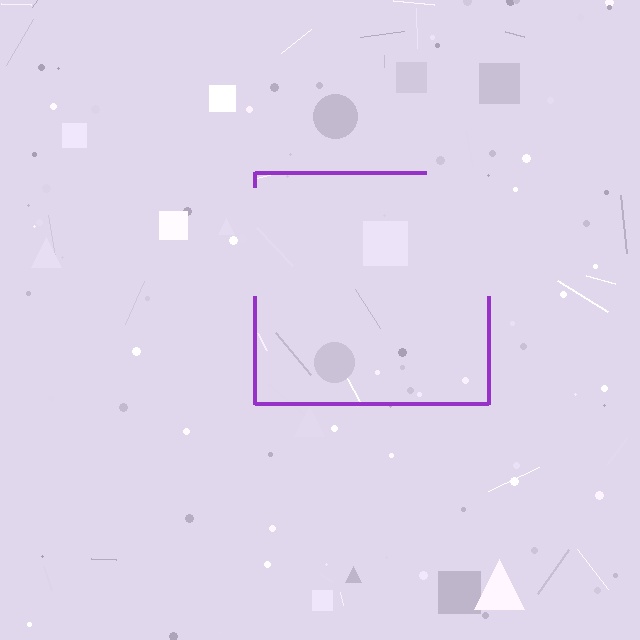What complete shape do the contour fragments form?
The contour fragments form a square.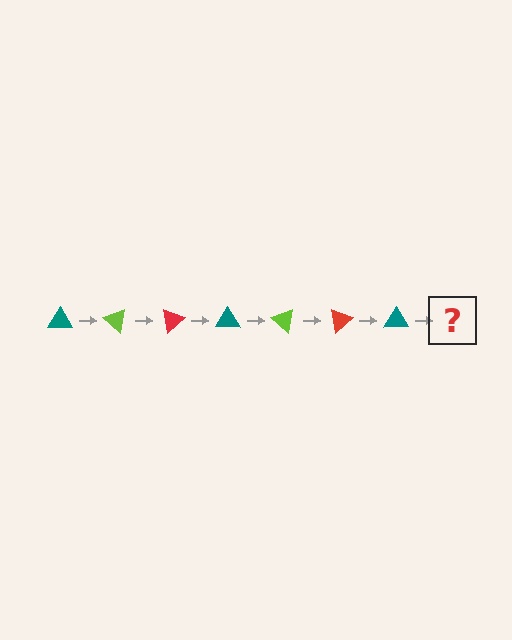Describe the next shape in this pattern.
It should be a lime triangle, rotated 280 degrees from the start.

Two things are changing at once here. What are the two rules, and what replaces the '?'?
The two rules are that it rotates 40 degrees each step and the color cycles through teal, lime, and red. The '?' should be a lime triangle, rotated 280 degrees from the start.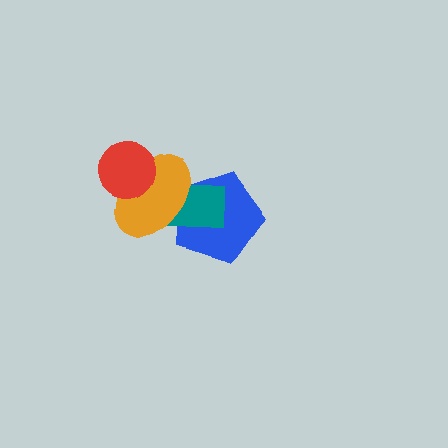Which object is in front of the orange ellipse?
The red circle is in front of the orange ellipse.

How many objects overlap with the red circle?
1 object overlaps with the red circle.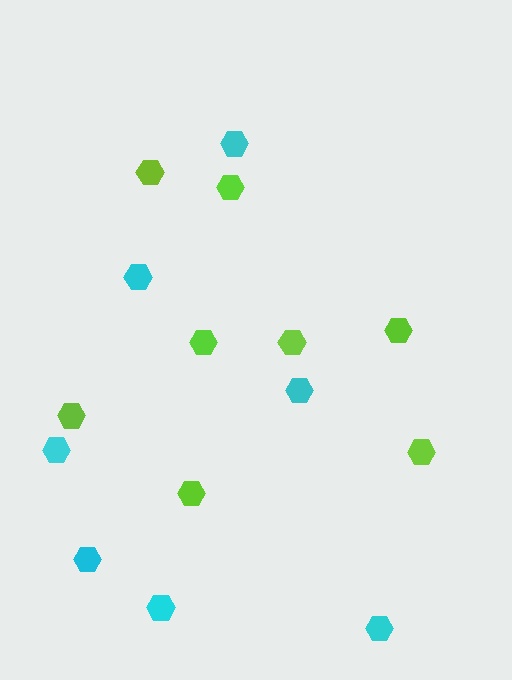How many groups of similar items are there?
There are 2 groups: one group of cyan hexagons (7) and one group of lime hexagons (8).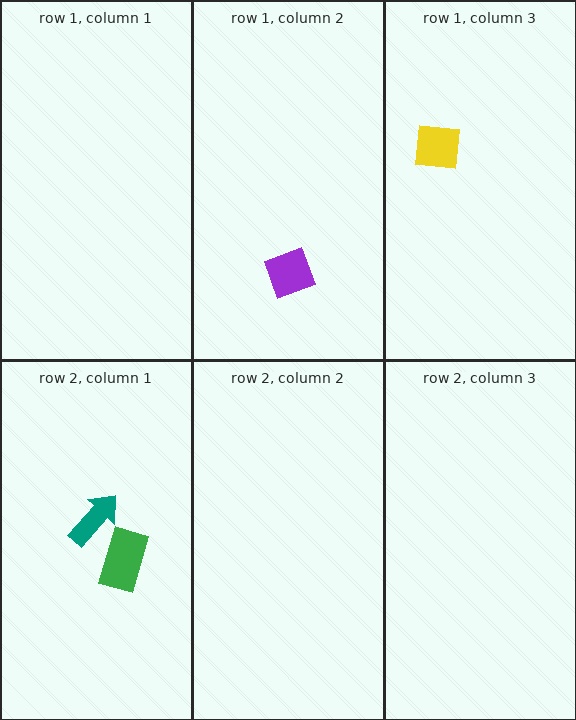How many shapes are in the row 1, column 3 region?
1.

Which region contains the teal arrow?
The row 2, column 1 region.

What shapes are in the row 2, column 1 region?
The teal arrow, the green rectangle.